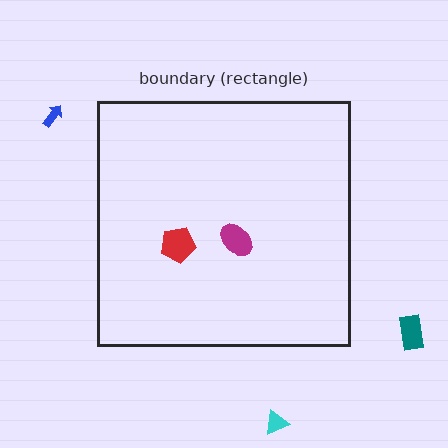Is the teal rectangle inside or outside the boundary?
Outside.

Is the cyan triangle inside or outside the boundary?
Outside.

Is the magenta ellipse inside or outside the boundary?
Inside.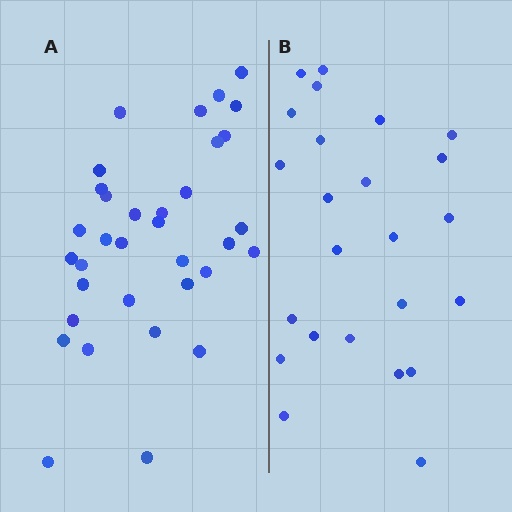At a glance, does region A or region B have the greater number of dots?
Region A (the left region) has more dots.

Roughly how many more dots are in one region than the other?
Region A has roughly 10 or so more dots than region B.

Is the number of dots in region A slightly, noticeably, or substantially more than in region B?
Region A has noticeably more, but not dramatically so. The ratio is roughly 1.4 to 1.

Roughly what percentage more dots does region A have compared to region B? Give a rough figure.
About 40% more.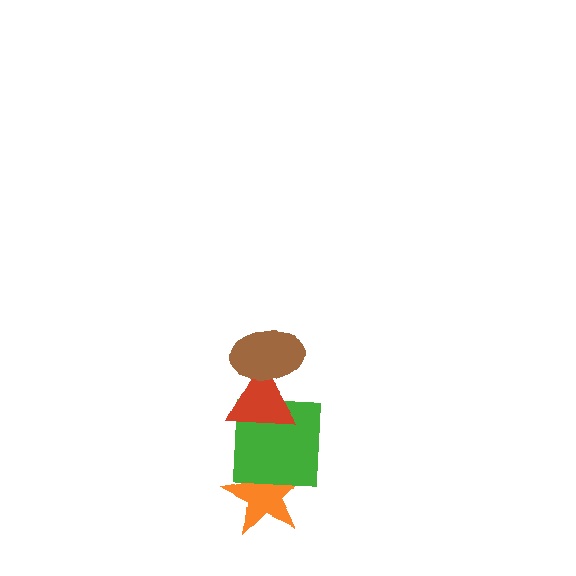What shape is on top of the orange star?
The green square is on top of the orange star.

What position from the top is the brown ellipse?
The brown ellipse is 1st from the top.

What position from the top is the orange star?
The orange star is 4th from the top.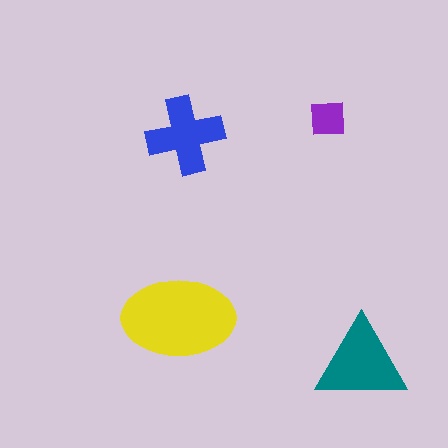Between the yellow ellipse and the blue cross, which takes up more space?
The yellow ellipse.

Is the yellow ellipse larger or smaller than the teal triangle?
Larger.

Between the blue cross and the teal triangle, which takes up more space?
The teal triangle.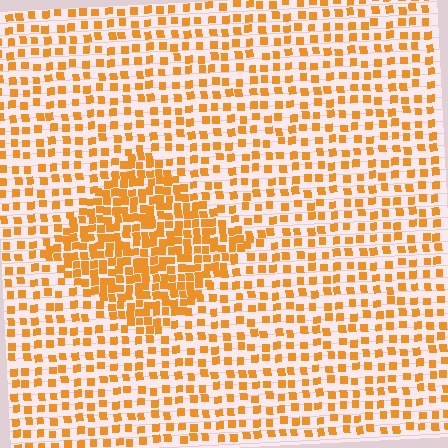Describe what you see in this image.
The image contains small orange elements arranged at two different densities. A diamond-shaped region is visible where the elements are more densely packed than the surrounding area.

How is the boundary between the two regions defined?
The boundary is defined by a change in element density (approximately 2.1x ratio). All elements are the same color, size, and shape.